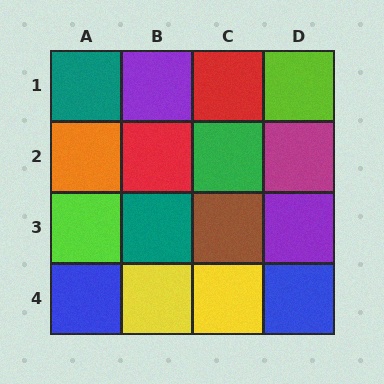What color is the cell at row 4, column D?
Blue.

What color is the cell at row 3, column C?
Brown.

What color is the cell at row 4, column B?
Yellow.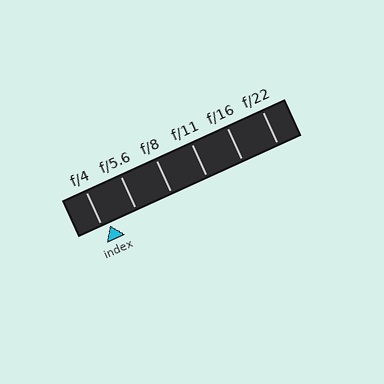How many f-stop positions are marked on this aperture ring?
There are 6 f-stop positions marked.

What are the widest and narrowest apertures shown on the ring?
The widest aperture shown is f/4 and the narrowest is f/22.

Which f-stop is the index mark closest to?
The index mark is closest to f/4.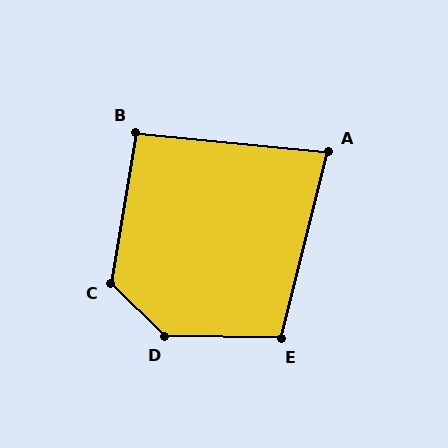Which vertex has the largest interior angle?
D, at approximately 135 degrees.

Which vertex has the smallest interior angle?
A, at approximately 81 degrees.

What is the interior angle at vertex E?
Approximately 104 degrees (obtuse).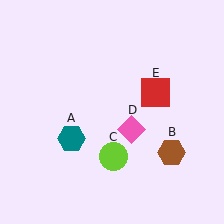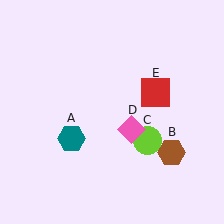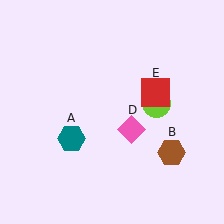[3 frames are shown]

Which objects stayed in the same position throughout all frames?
Teal hexagon (object A) and brown hexagon (object B) and pink diamond (object D) and red square (object E) remained stationary.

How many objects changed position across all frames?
1 object changed position: lime circle (object C).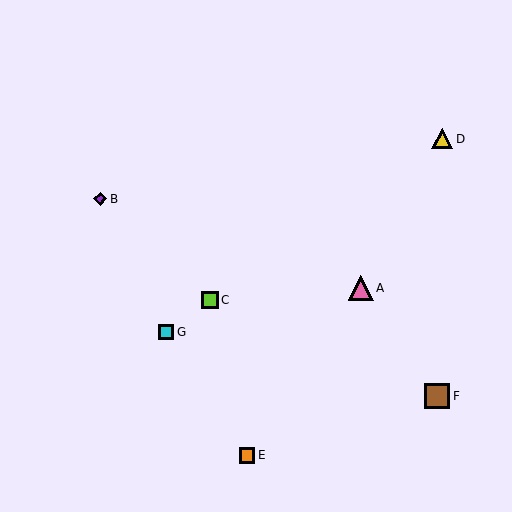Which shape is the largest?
The brown square (labeled F) is the largest.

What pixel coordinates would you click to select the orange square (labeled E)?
Click at (247, 455) to select the orange square E.